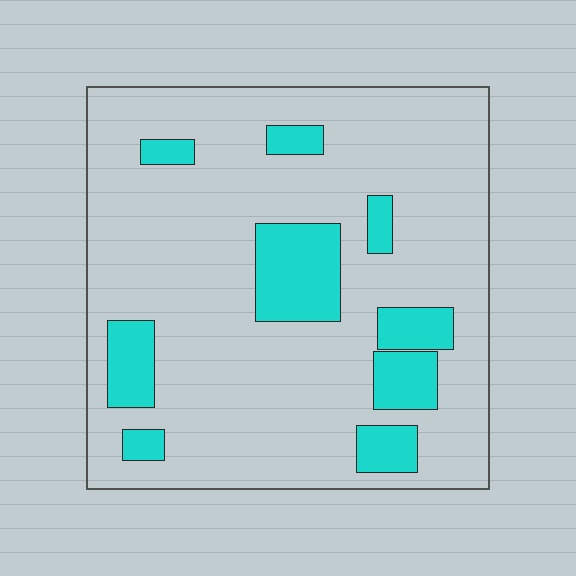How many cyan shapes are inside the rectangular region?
9.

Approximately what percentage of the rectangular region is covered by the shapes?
Approximately 20%.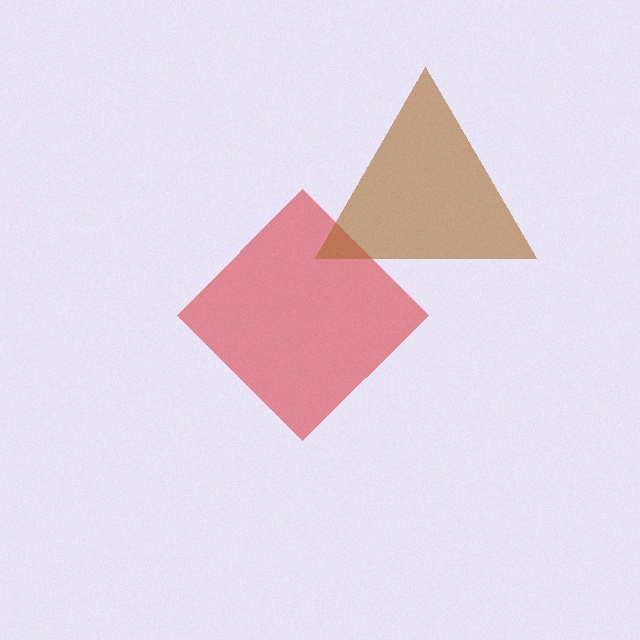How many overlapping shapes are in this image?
There are 2 overlapping shapes in the image.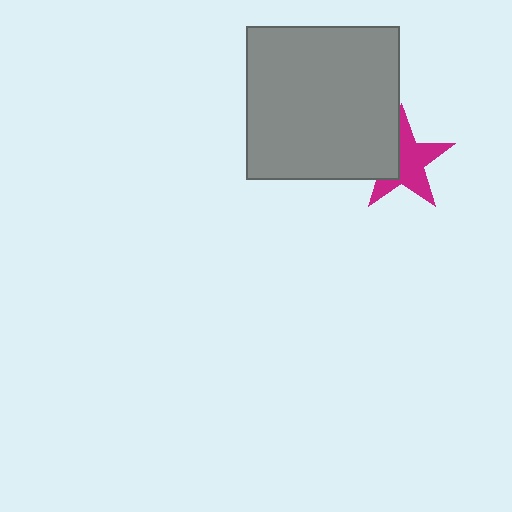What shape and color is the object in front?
The object in front is a gray square.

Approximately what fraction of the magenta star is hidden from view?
Roughly 34% of the magenta star is hidden behind the gray square.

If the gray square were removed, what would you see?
You would see the complete magenta star.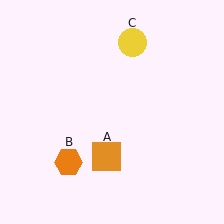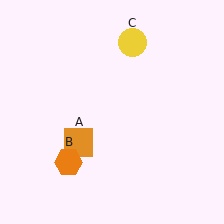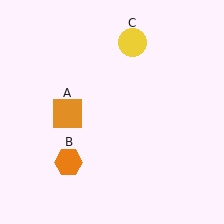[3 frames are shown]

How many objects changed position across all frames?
1 object changed position: orange square (object A).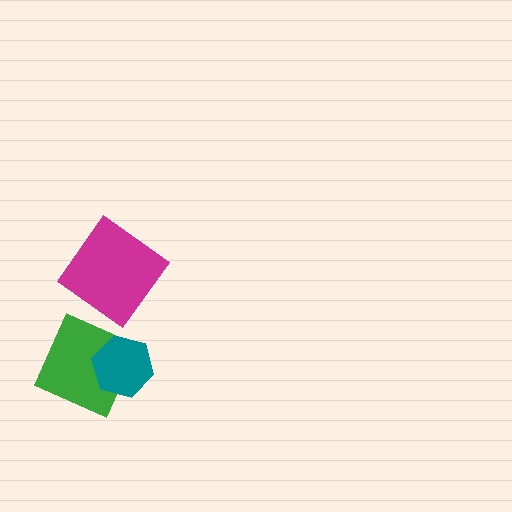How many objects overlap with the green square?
1 object overlaps with the green square.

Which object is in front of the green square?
The teal hexagon is in front of the green square.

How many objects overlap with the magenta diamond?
0 objects overlap with the magenta diamond.